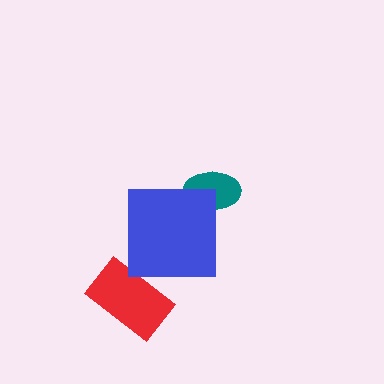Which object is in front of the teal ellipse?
The blue square is in front of the teal ellipse.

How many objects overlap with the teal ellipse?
1 object overlaps with the teal ellipse.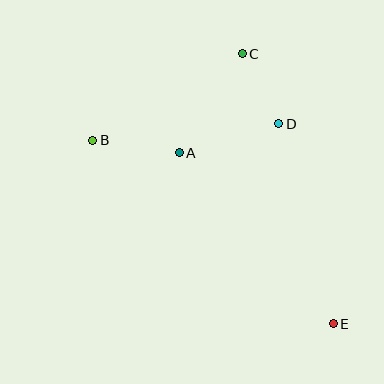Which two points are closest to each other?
Points C and D are closest to each other.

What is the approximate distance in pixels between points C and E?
The distance between C and E is approximately 285 pixels.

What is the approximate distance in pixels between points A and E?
The distance between A and E is approximately 230 pixels.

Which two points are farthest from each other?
Points B and E are farthest from each other.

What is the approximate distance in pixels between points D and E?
The distance between D and E is approximately 207 pixels.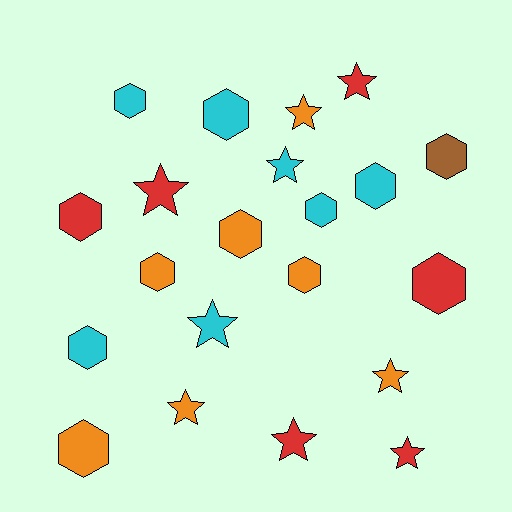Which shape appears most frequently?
Hexagon, with 12 objects.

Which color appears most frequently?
Orange, with 7 objects.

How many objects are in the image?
There are 21 objects.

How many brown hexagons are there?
There is 1 brown hexagon.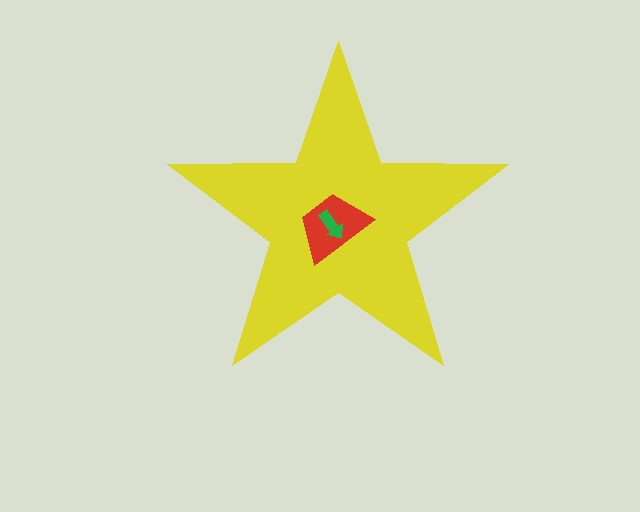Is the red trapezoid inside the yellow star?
Yes.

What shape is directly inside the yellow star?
The red trapezoid.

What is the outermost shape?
The yellow star.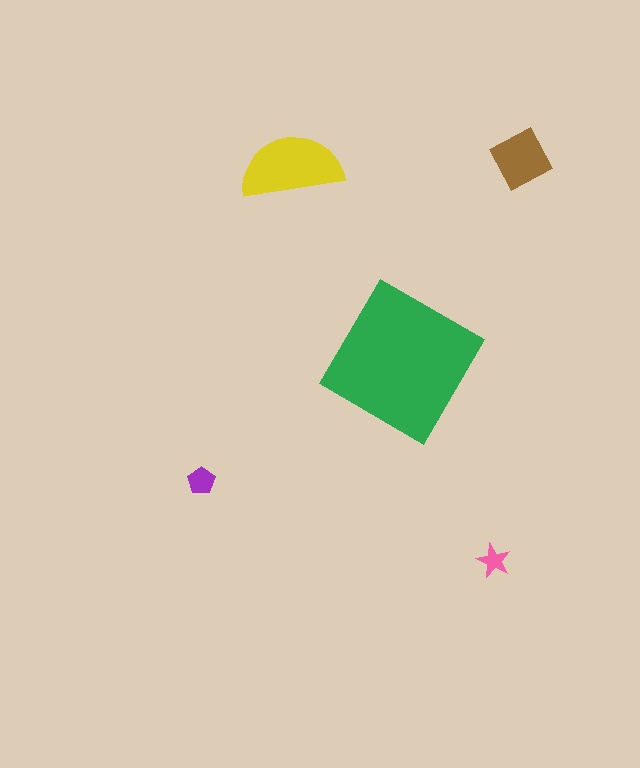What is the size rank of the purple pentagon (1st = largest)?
4th.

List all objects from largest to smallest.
The green diamond, the yellow semicircle, the brown diamond, the purple pentagon, the pink star.